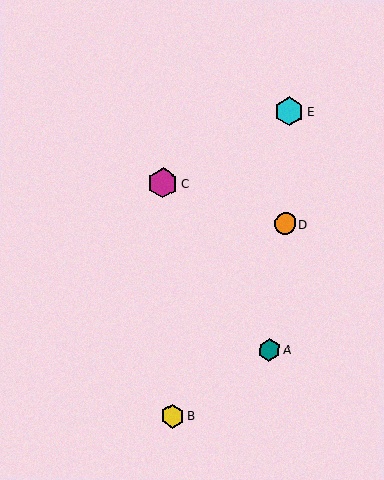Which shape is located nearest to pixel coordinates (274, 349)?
The teal hexagon (labeled A) at (269, 350) is nearest to that location.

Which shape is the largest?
The magenta hexagon (labeled C) is the largest.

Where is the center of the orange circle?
The center of the orange circle is at (285, 224).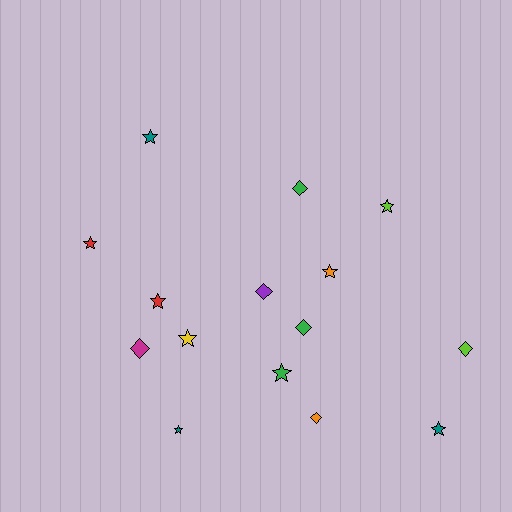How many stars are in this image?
There are 9 stars.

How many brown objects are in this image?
There are no brown objects.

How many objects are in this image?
There are 15 objects.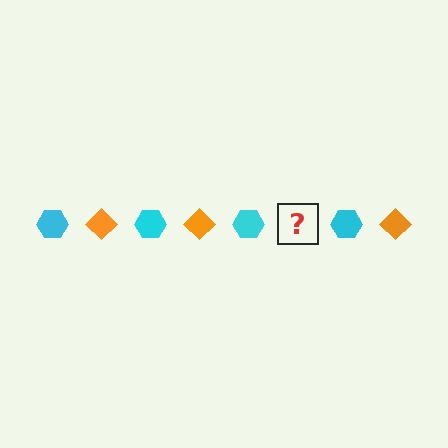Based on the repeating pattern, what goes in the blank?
The blank should be an orange diamond.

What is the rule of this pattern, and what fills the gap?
The rule is that the pattern alternates between cyan hexagon and orange diamond. The gap should be filled with an orange diamond.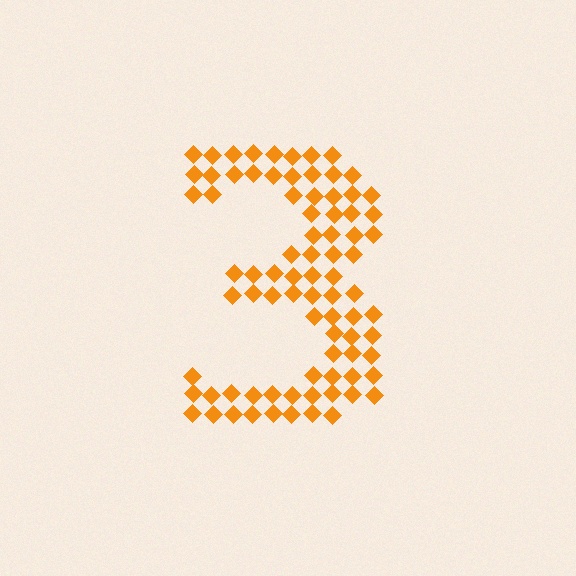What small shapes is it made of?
It is made of small diamonds.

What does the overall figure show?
The overall figure shows the digit 3.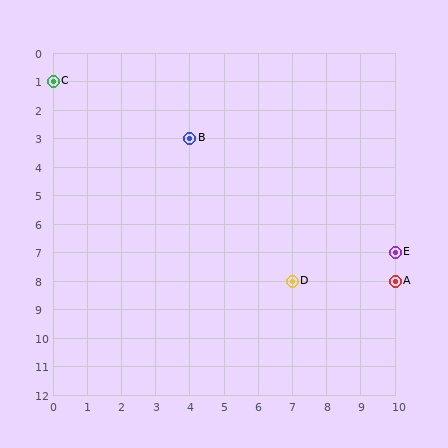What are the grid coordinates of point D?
Point D is at grid coordinates (7, 8).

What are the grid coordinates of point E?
Point E is at grid coordinates (10, 7).